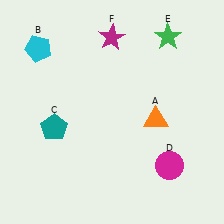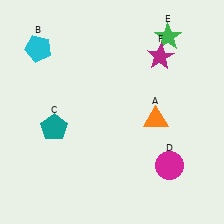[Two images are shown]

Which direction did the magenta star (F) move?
The magenta star (F) moved right.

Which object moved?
The magenta star (F) moved right.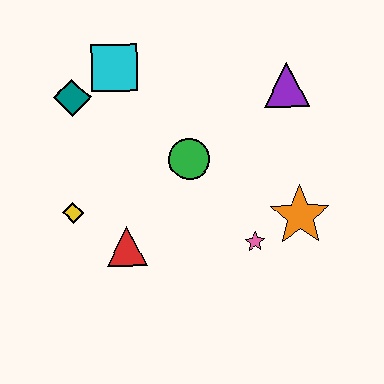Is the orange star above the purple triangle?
No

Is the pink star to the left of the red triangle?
No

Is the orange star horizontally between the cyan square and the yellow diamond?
No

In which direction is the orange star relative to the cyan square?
The orange star is to the right of the cyan square.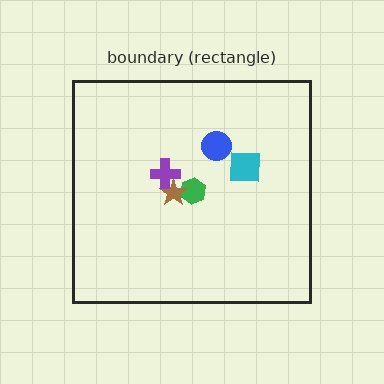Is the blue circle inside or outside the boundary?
Inside.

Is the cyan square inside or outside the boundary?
Inside.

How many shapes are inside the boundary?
5 inside, 0 outside.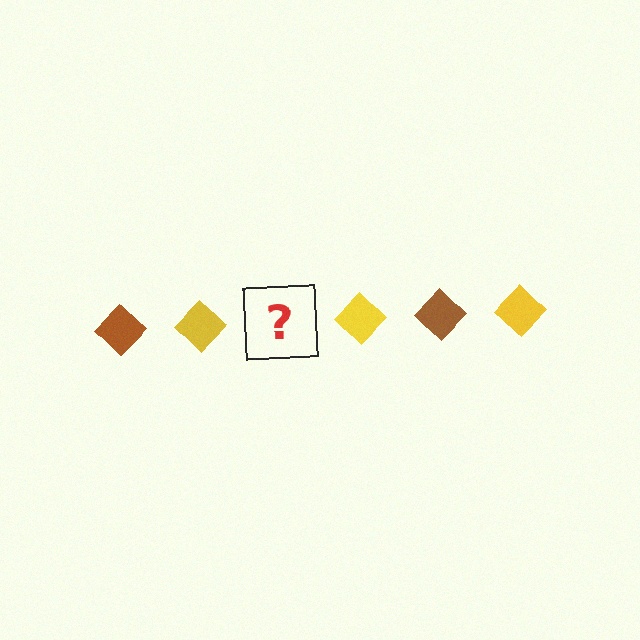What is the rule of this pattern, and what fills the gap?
The rule is that the pattern cycles through brown, yellow diamonds. The gap should be filled with a brown diamond.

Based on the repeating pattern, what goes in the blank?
The blank should be a brown diamond.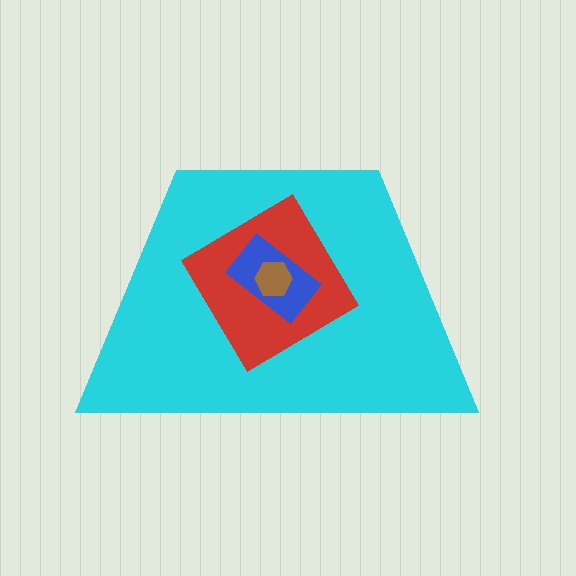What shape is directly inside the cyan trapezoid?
The red diamond.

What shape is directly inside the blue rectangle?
The brown hexagon.